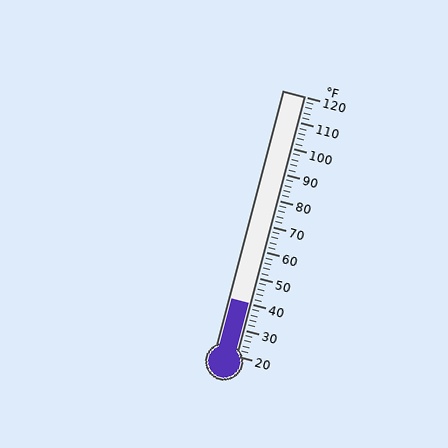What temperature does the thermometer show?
The thermometer shows approximately 40°F.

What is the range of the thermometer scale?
The thermometer scale ranges from 20°F to 120°F.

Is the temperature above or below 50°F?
The temperature is below 50°F.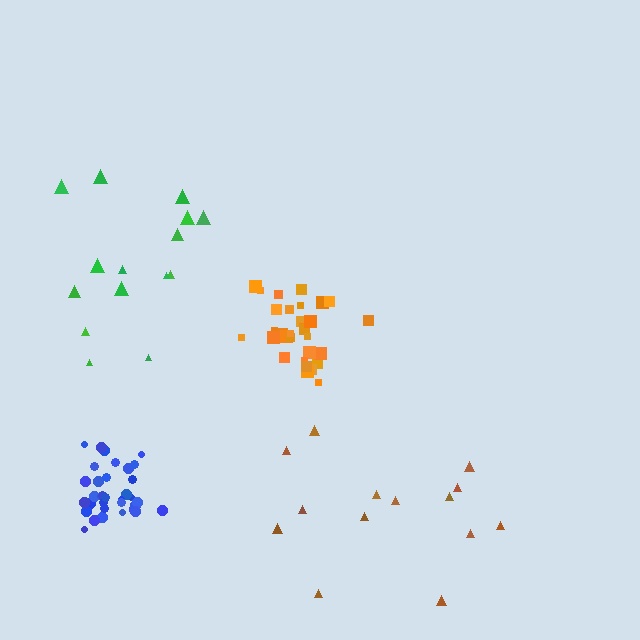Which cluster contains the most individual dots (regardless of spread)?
Blue (34).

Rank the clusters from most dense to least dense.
blue, orange, green, brown.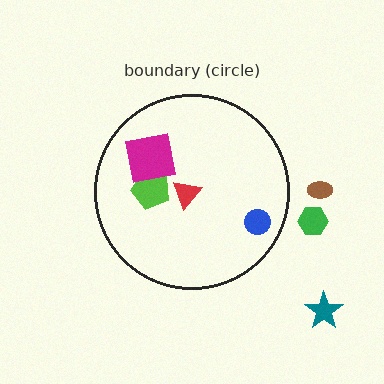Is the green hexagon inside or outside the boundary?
Outside.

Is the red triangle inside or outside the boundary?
Inside.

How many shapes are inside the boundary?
4 inside, 3 outside.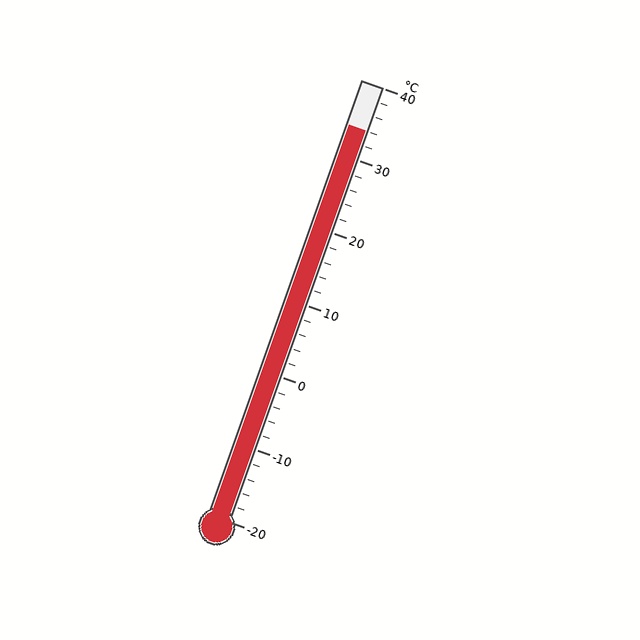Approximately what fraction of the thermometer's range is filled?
The thermometer is filled to approximately 90% of its range.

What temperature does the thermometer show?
The thermometer shows approximately 34°C.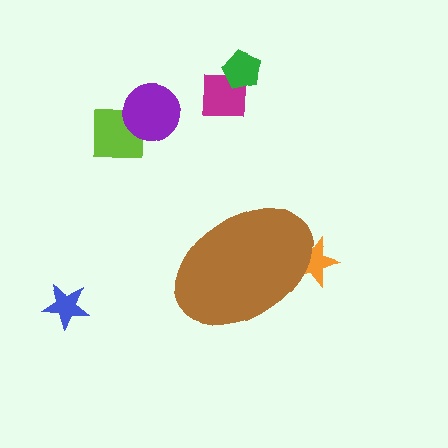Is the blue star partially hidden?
No, the blue star is fully visible.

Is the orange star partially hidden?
Yes, the orange star is partially hidden behind the brown ellipse.